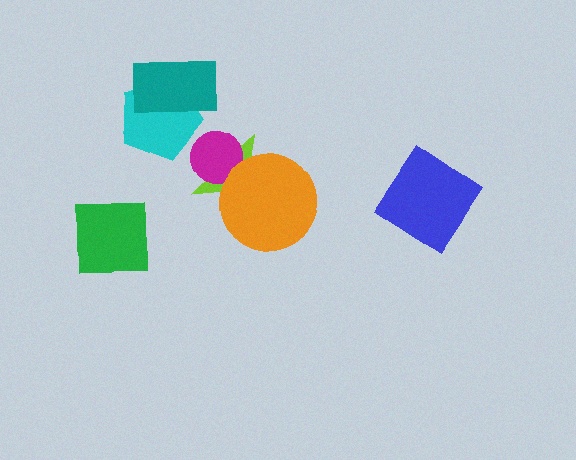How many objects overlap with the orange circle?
1 object overlaps with the orange circle.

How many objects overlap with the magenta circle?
1 object overlaps with the magenta circle.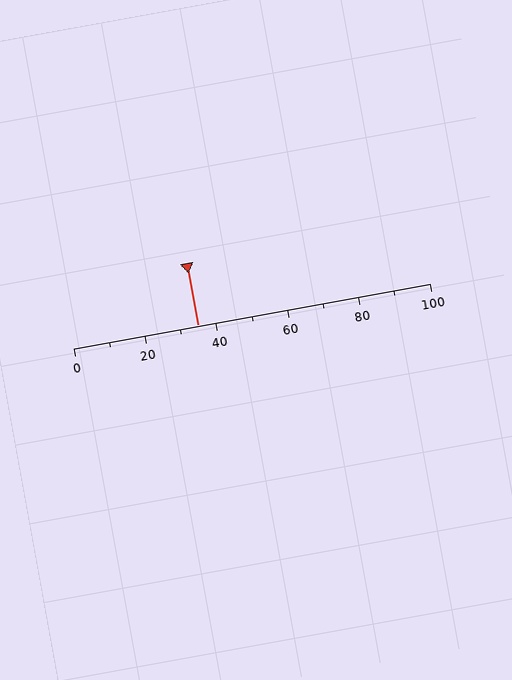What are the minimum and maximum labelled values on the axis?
The axis runs from 0 to 100.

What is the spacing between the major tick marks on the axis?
The major ticks are spaced 20 apart.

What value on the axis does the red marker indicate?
The marker indicates approximately 35.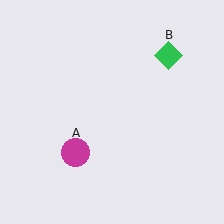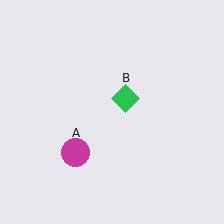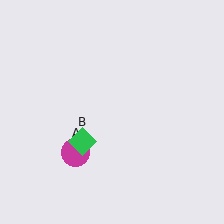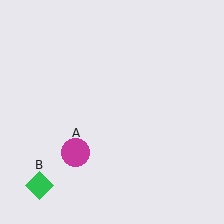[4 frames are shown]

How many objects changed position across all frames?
1 object changed position: green diamond (object B).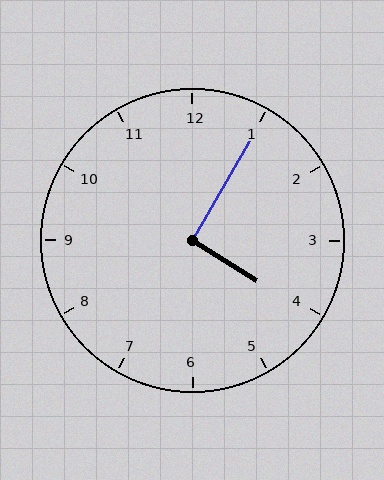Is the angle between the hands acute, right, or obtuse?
It is right.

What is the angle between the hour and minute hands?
Approximately 92 degrees.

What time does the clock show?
4:05.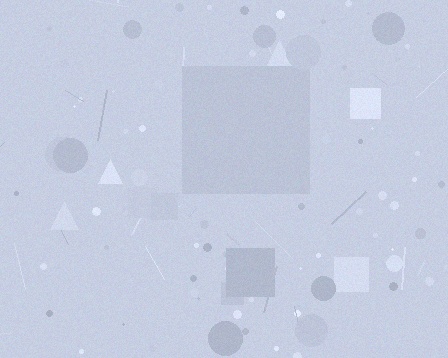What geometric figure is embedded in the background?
A square is embedded in the background.